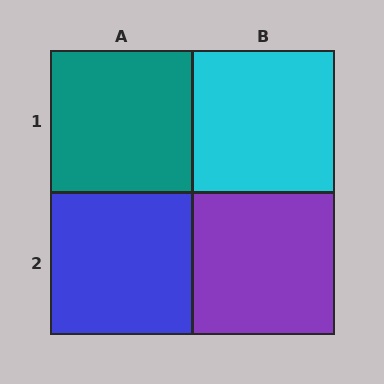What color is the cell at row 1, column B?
Cyan.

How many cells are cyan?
1 cell is cyan.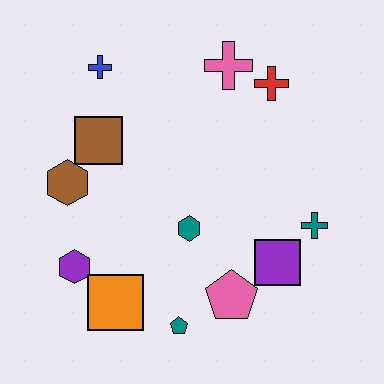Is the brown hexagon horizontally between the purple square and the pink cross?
No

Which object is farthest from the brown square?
The teal cross is farthest from the brown square.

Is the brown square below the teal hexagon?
No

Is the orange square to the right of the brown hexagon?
Yes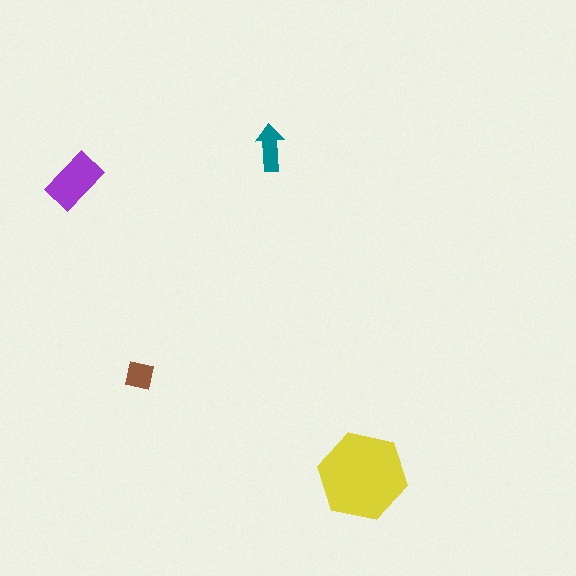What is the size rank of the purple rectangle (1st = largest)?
2nd.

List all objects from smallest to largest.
The brown square, the teal arrow, the purple rectangle, the yellow hexagon.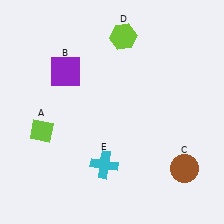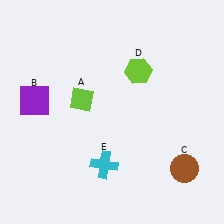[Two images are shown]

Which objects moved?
The objects that moved are: the lime diamond (A), the purple square (B), the lime hexagon (D).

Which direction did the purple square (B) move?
The purple square (B) moved left.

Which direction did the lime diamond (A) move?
The lime diamond (A) moved right.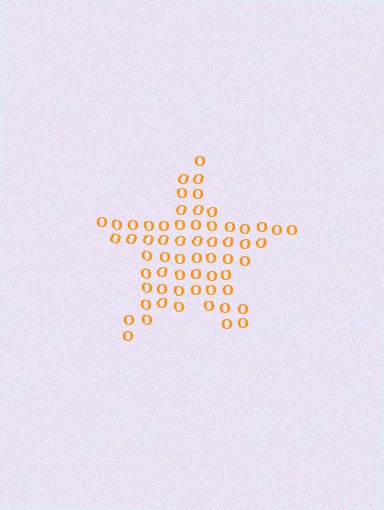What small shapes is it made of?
It is made of small letter O's.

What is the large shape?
The large shape is a star.